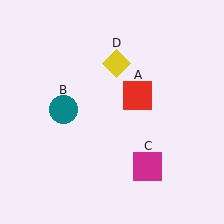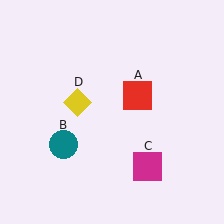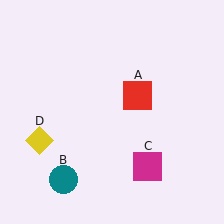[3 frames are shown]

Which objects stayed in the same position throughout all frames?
Red square (object A) and magenta square (object C) remained stationary.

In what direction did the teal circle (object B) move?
The teal circle (object B) moved down.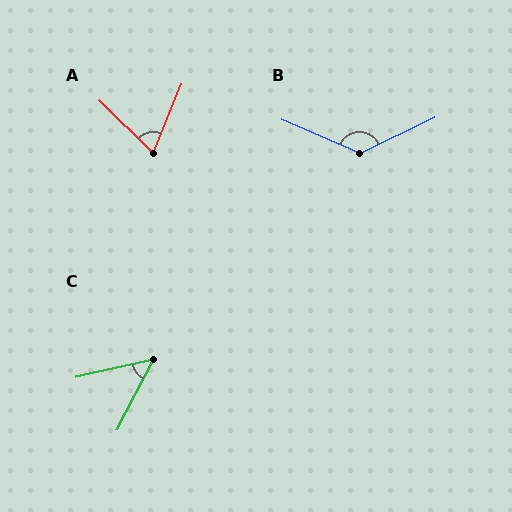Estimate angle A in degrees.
Approximately 68 degrees.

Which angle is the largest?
B, at approximately 131 degrees.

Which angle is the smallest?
C, at approximately 50 degrees.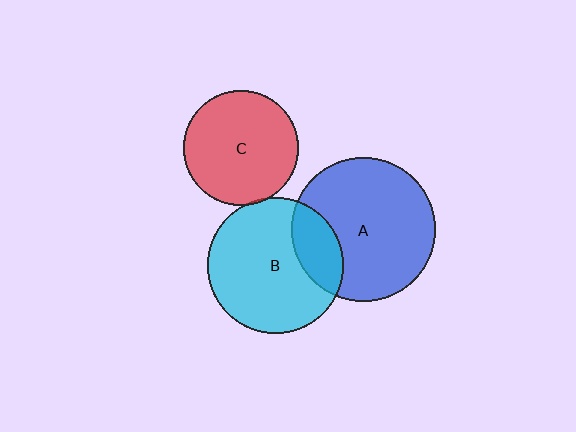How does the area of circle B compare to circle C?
Approximately 1.4 times.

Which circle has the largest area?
Circle A (blue).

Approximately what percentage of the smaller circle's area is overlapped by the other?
Approximately 20%.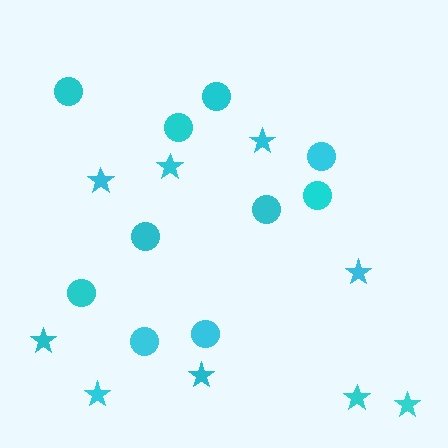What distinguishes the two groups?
There are 2 groups: one group of circles (10) and one group of stars (9).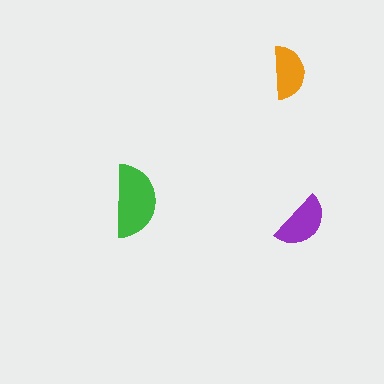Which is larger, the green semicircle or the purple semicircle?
The green one.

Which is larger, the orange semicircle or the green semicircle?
The green one.